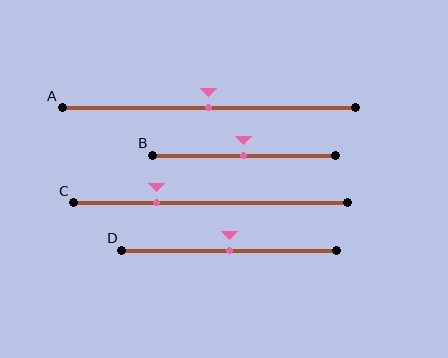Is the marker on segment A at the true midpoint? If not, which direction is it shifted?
Yes, the marker on segment A is at the true midpoint.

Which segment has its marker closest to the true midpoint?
Segment A has its marker closest to the true midpoint.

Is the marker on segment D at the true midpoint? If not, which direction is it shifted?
Yes, the marker on segment D is at the true midpoint.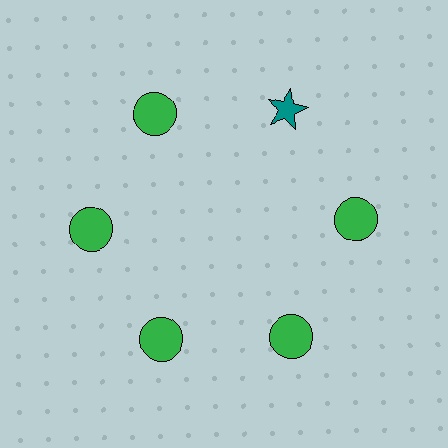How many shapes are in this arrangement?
There are 6 shapes arranged in a ring pattern.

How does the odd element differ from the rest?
It differs in both color (teal instead of green) and shape (star instead of circle).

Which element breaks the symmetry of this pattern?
The teal star at roughly the 1 o'clock position breaks the symmetry. All other shapes are green circles.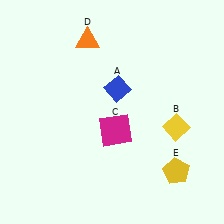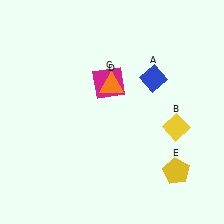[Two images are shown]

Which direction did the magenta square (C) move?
The magenta square (C) moved up.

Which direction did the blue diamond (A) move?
The blue diamond (A) moved right.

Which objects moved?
The objects that moved are: the blue diamond (A), the magenta square (C), the orange triangle (D).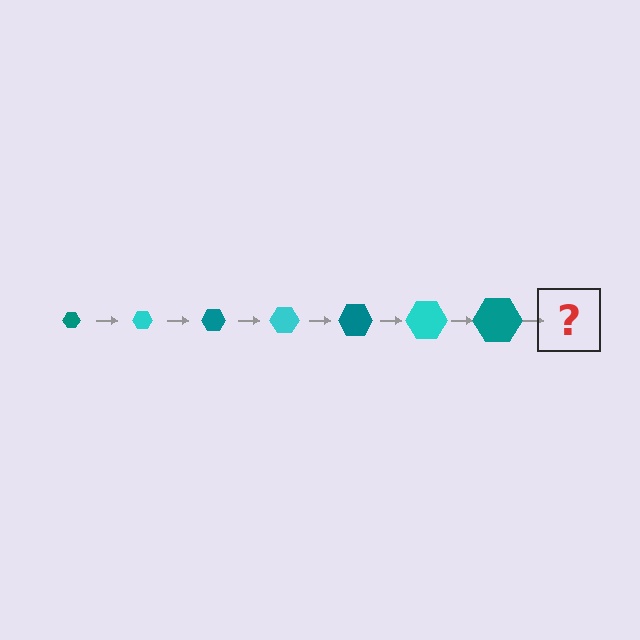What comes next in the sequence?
The next element should be a cyan hexagon, larger than the previous one.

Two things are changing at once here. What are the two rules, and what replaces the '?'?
The two rules are that the hexagon grows larger each step and the color cycles through teal and cyan. The '?' should be a cyan hexagon, larger than the previous one.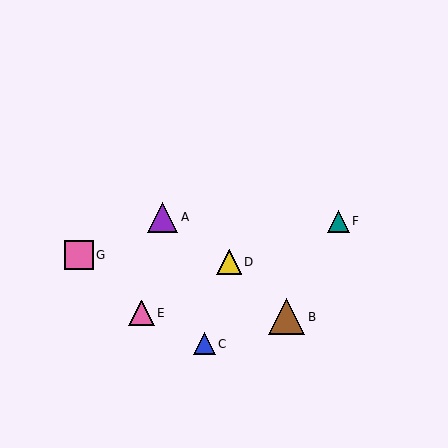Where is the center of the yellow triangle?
The center of the yellow triangle is at (229, 262).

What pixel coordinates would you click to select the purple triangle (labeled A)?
Click at (163, 217) to select the purple triangle A.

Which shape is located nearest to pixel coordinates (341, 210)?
The teal triangle (labeled F) at (338, 221) is nearest to that location.